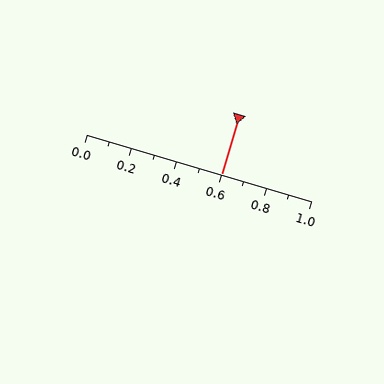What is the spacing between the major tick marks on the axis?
The major ticks are spaced 0.2 apart.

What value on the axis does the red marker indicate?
The marker indicates approximately 0.6.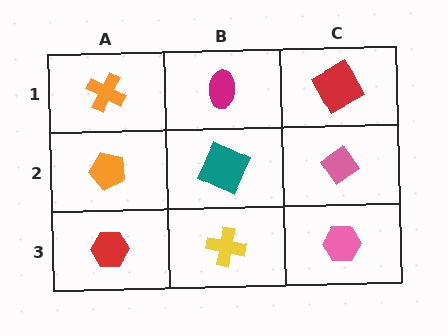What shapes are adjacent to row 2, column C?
A red square (row 1, column C), a pink hexagon (row 3, column C), a teal square (row 2, column B).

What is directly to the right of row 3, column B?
A pink hexagon.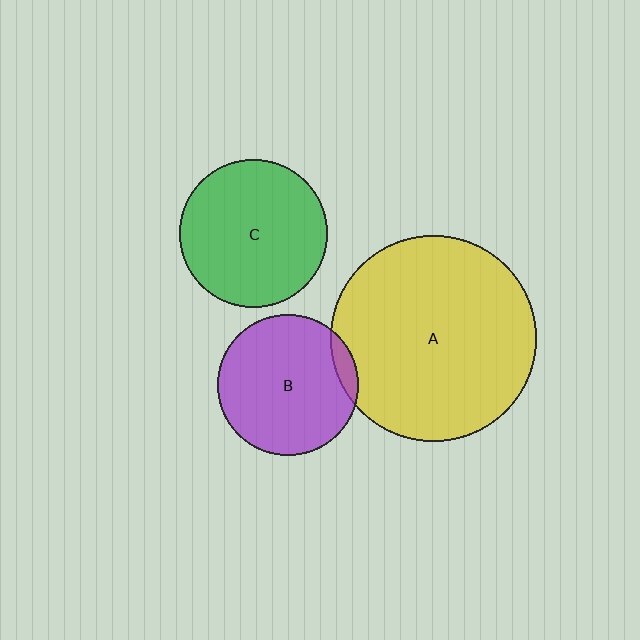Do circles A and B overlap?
Yes.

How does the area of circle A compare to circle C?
Approximately 1.9 times.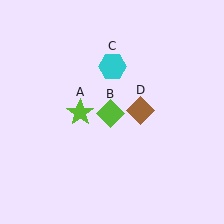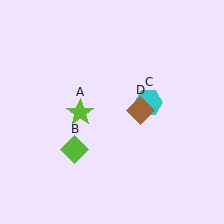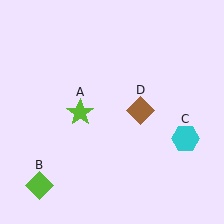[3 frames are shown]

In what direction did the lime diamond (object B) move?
The lime diamond (object B) moved down and to the left.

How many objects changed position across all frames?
2 objects changed position: lime diamond (object B), cyan hexagon (object C).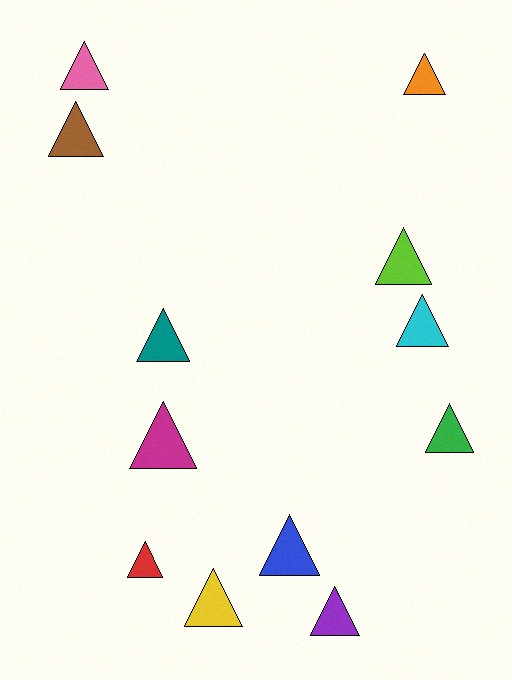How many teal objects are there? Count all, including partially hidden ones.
There is 1 teal object.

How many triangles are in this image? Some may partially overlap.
There are 12 triangles.